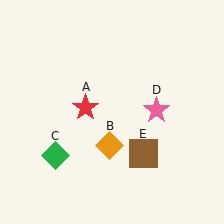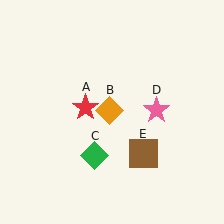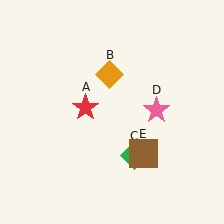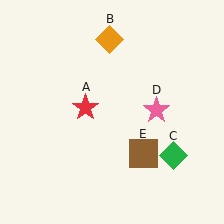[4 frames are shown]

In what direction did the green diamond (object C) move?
The green diamond (object C) moved right.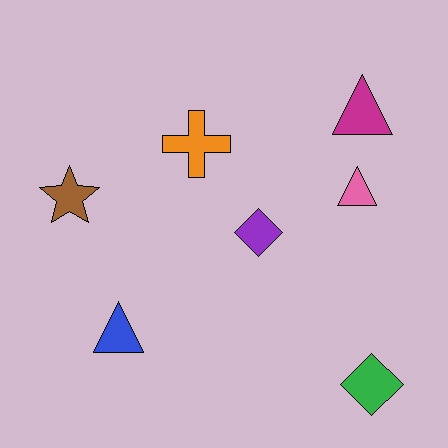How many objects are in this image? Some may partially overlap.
There are 7 objects.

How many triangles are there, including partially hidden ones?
There are 3 triangles.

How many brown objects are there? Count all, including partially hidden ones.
There is 1 brown object.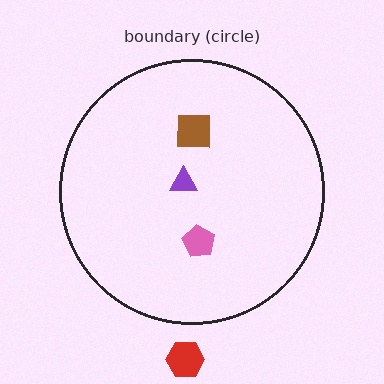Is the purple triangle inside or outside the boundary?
Inside.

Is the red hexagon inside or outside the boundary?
Outside.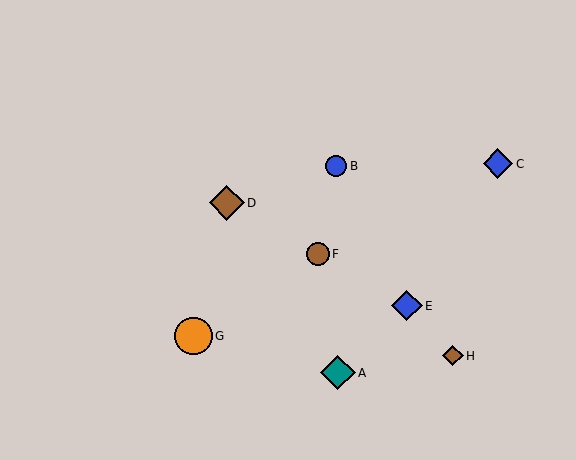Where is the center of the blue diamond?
The center of the blue diamond is at (407, 306).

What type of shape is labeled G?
Shape G is an orange circle.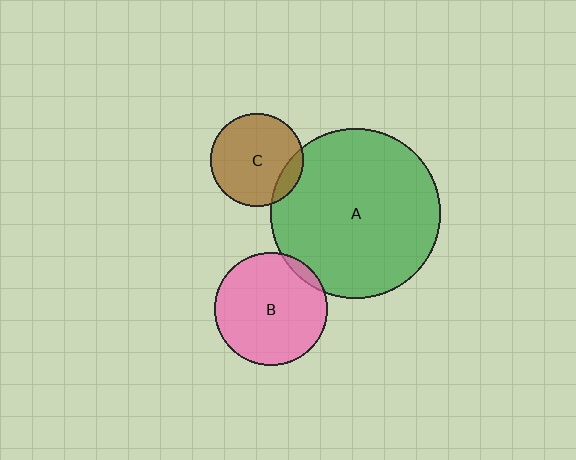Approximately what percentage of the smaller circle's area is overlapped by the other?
Approximately 15%.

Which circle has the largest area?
Circle A (green).